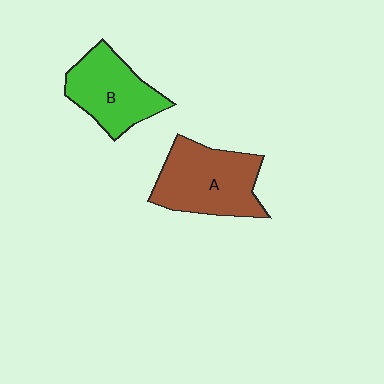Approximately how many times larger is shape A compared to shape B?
Approximately 1.2 times.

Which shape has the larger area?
Shape A (brown).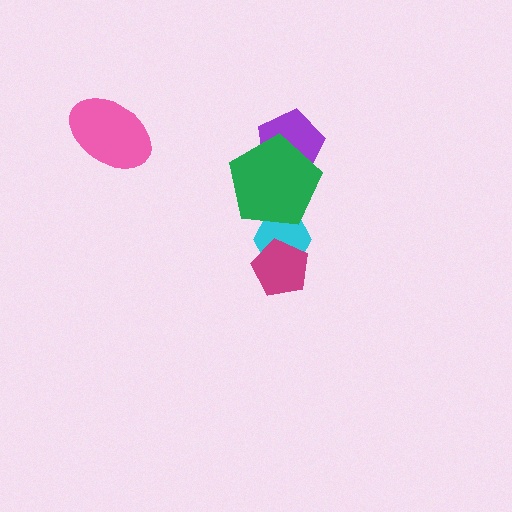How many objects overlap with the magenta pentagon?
1 object overlaps with the magenta pentagon.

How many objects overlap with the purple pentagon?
1 object overlaps with the purple pentagon.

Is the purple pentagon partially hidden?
Yes, it is partially covered by another shape.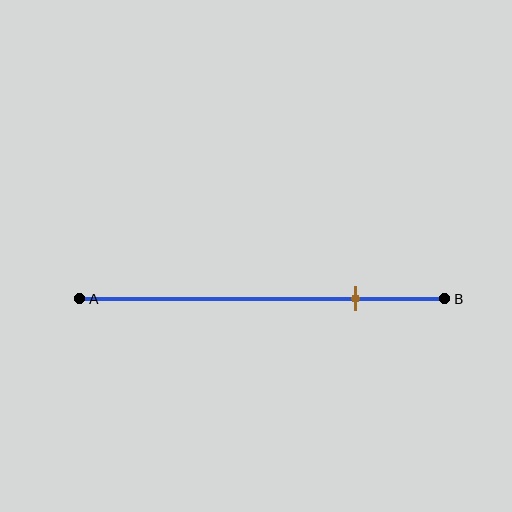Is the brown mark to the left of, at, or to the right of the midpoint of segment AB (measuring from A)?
The brown mark is to the right of the midpoint of segment AB.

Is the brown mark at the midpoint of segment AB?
No, the mark is at about 75% from A, not at the 50% midpoint.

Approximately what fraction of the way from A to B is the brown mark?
The brown mark is approximately 75% of the way from A to B.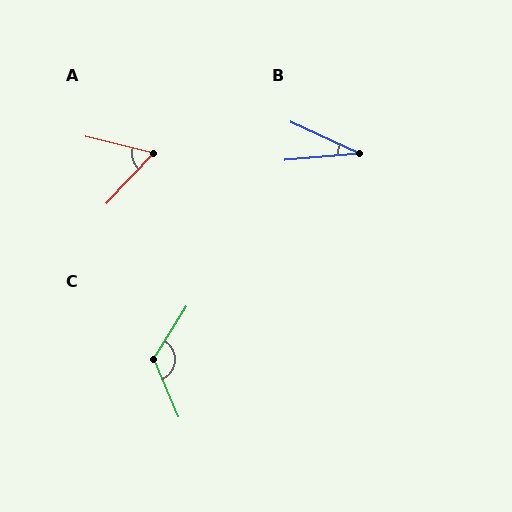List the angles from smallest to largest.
B (29°), A (61°), C (124°).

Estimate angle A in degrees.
Approximately 61 degrees.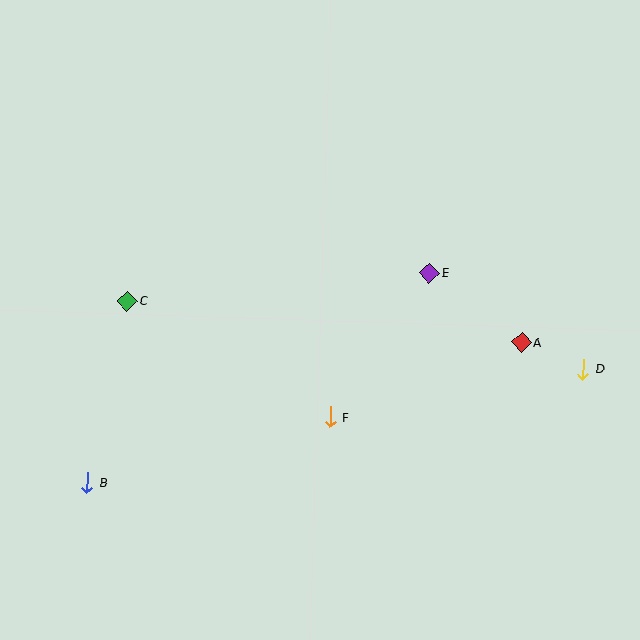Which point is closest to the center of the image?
Point F at (330, 417) is closest to the center.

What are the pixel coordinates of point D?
Point D is at (583, 369).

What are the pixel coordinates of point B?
Point B is at (87, 483).